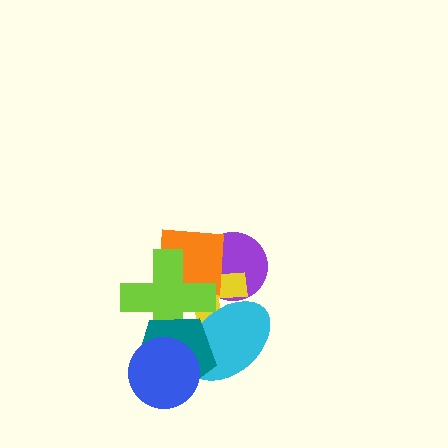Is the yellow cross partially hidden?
Yes, it is partially covered by another shape.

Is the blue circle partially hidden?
No, no other shape covers it.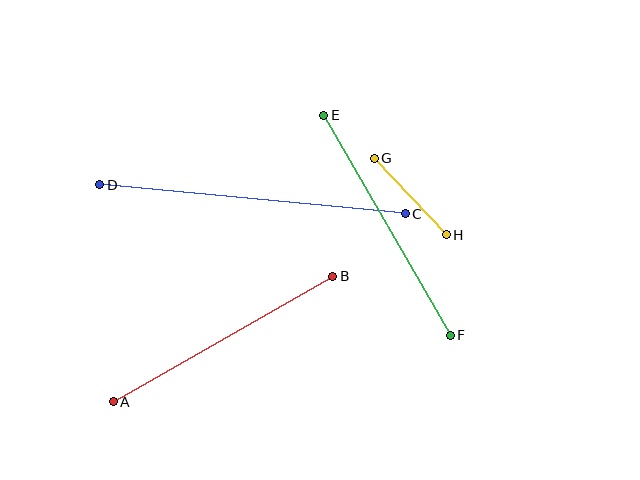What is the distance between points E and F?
The distance is approximately 254 pixels.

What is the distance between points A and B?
The distance is approximately 253 pixels.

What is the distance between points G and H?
The distance is approximately 105 pixels.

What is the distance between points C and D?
The distance is approximately 307 pixels.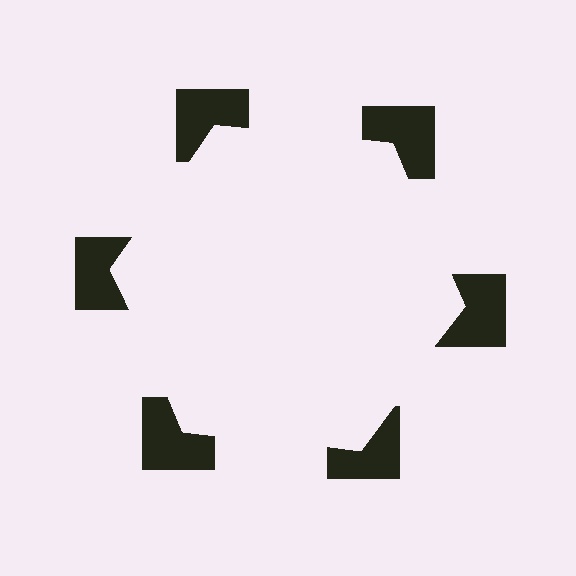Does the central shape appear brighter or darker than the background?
It typically appears slightly brighter than the background, even though no actual brightness change is drawn.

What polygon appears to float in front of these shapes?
An illusory hexagon — its edges are inferred from the aligned wedge cuts in the notched squares, not physically drawn.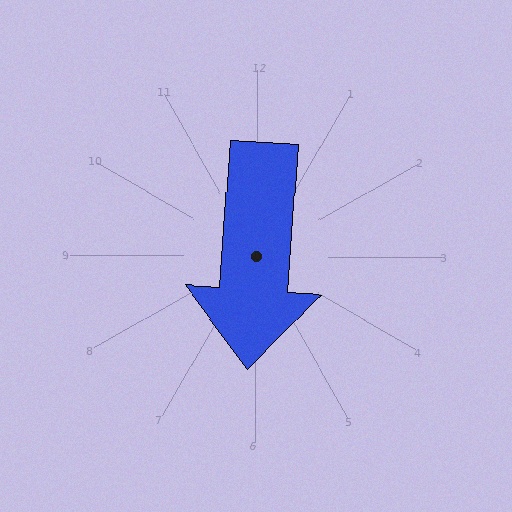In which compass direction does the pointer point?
South.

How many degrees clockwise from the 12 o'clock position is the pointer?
Approximately 184 degrees.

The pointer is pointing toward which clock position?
Roughly 6 o'clock.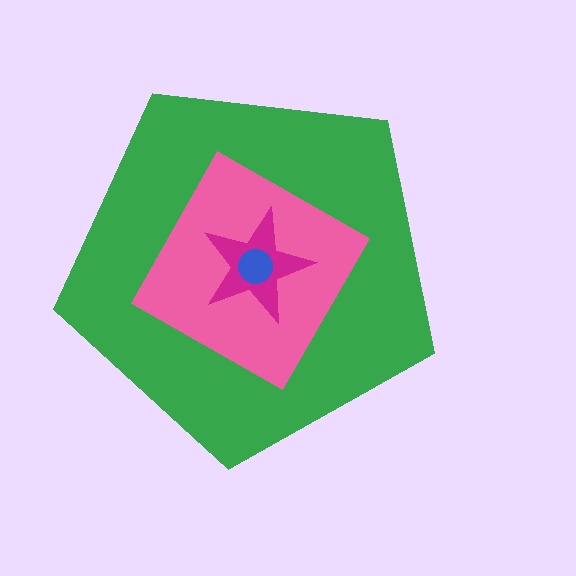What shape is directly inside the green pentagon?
The pink diamond.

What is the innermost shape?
The blue circle.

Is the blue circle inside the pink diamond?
Yes.